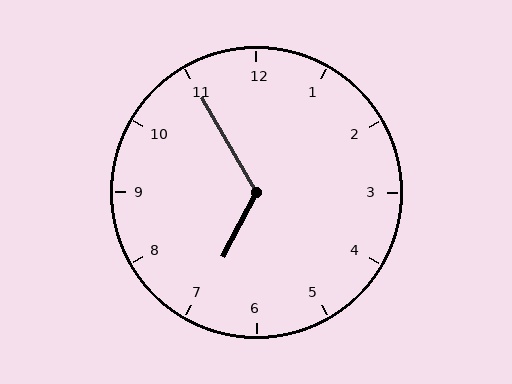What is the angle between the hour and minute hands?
Approximately 122 degrees.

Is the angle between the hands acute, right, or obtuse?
It is obtuse.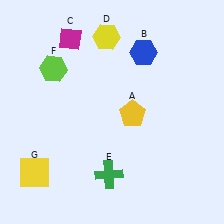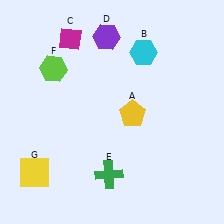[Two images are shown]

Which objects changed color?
B changed from blue to cyan. D changed from yellow to purple.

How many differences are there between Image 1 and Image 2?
There are 2 differences between the two images.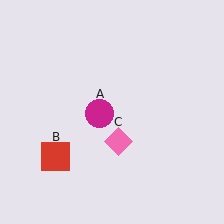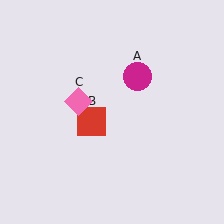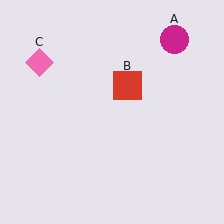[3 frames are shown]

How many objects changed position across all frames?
3 objects changed position: magenta circle (object A), red square (object B), pink diamond (object C).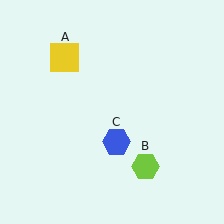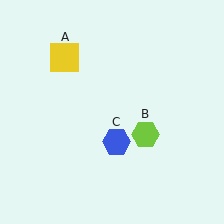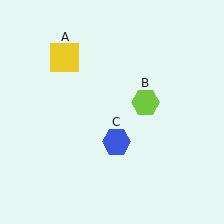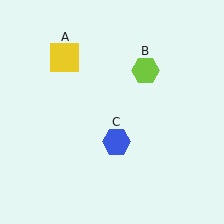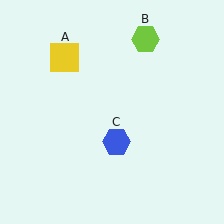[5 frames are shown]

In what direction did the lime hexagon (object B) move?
The lime hexagon (object B) moved up.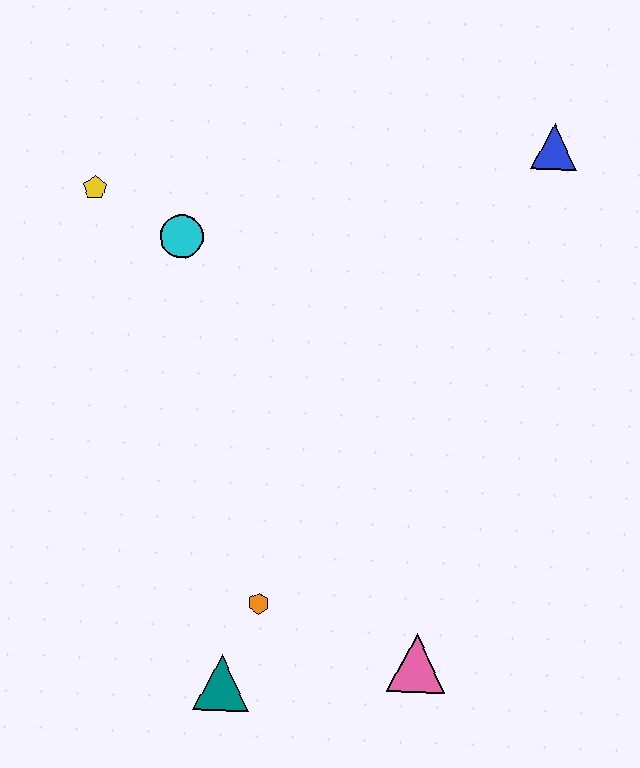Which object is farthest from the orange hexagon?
The blue triangle is farthest from the orange hexagon.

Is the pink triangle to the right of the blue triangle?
No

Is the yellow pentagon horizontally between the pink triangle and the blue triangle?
No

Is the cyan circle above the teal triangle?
Yes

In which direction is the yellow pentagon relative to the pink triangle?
The yellow pentagon is above the pink triangle.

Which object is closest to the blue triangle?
The cyan circle is closest to the blue triangle.